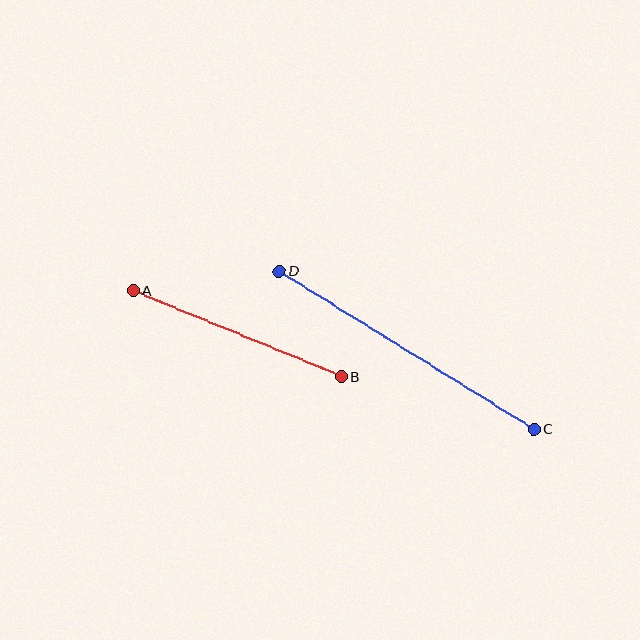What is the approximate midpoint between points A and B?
The midpoint is at approximately (237, 333) pixels.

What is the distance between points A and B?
The distance is approximately 225 pixels.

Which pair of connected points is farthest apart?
Points C and D are farthest apart.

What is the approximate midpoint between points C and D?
The midpoint is at approximately (407, 350) pixels.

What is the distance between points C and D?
The distance is approximately 300 pixels.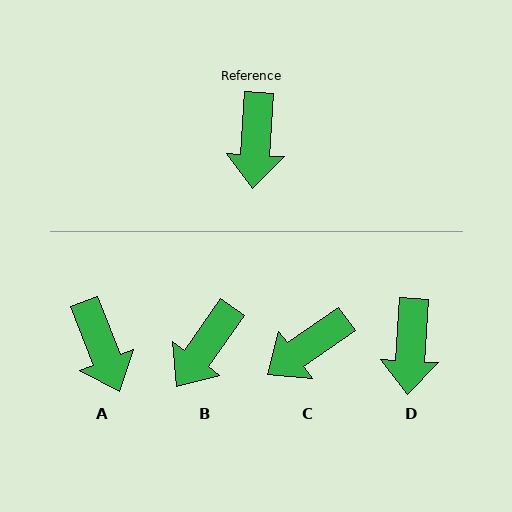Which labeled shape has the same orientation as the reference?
D.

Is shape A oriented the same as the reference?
No, it is off by about 25 degrees.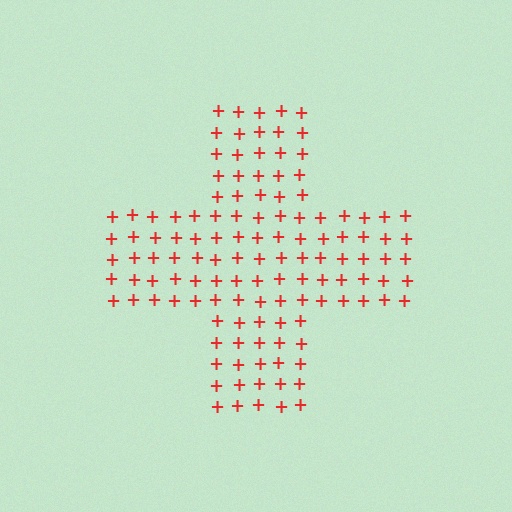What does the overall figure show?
The overall figure shows a cross.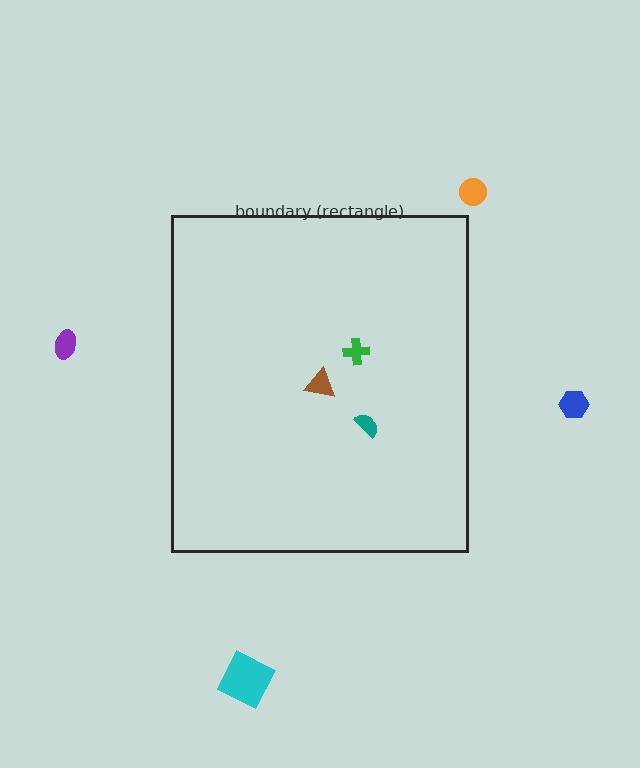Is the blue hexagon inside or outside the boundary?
Outside.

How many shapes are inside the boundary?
3 inside, 4 outside.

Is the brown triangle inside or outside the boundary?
Inside.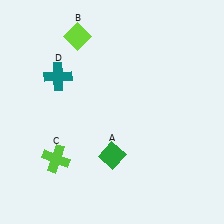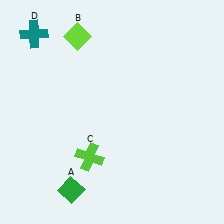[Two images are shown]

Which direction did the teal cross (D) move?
The teal cross (D) moved up.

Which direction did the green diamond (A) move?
The green diamond (A) moved left.